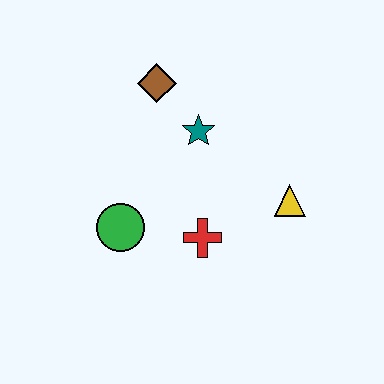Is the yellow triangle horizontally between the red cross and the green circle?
No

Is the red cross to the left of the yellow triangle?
Yes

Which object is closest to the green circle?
The red cross is closest to the green circle.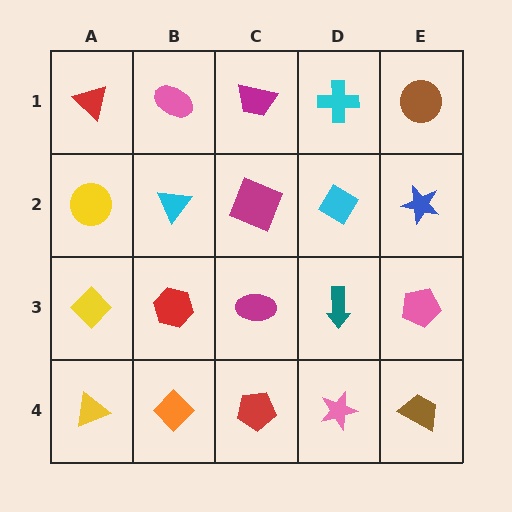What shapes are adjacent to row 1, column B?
A cyan triangle (row 2, column B), a red triangle (row 1, column A), a magenta trapezoid (row 1, column C).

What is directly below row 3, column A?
A yellow triangle.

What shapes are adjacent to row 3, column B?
A cyan triangle (row 2, column B), an orange diamond (row 4, column B), a yellow diamond (row 3, column A), a magenta ellipse (row 3, column C).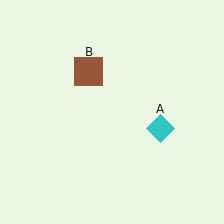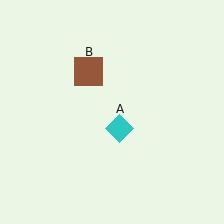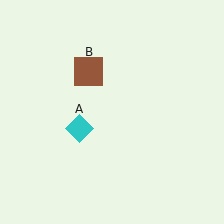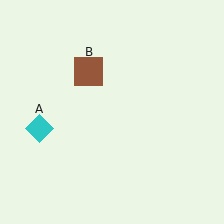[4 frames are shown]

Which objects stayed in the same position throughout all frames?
Brown square (object B) remained stationary.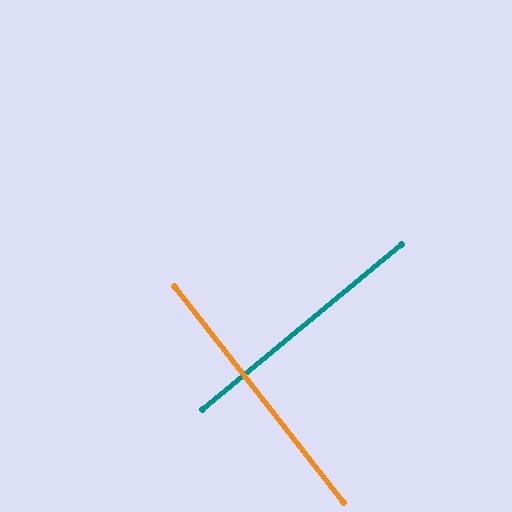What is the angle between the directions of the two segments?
Approximately 88 degrees.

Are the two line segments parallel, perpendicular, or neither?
Perpendicular — they meet at approximately 88°.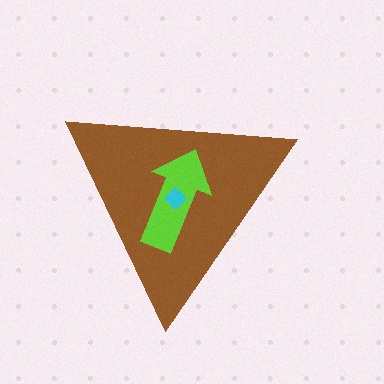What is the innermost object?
The cyan diamond.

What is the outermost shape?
The brown triangle.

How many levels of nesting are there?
3.